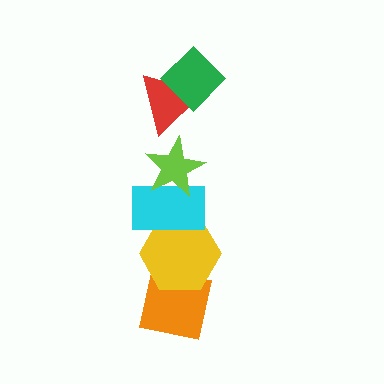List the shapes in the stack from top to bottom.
From top to bottom: the green diamond, the red triangle, the lime star, the cyan rectangle, the yellow hexagon, the orange square.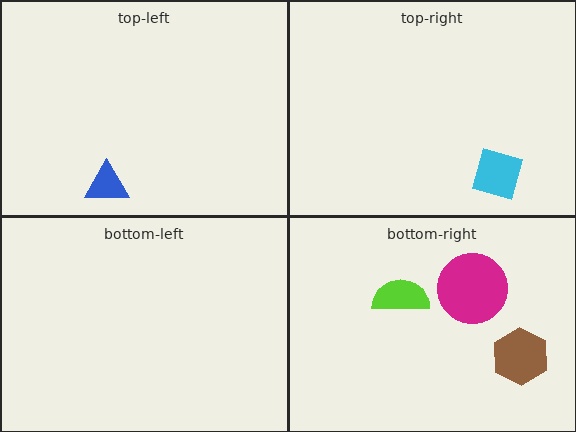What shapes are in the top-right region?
The cyan diamond.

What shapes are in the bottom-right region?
The lime semicircle, the magenta circle, the brown hexagon.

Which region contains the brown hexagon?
The bottom-right region.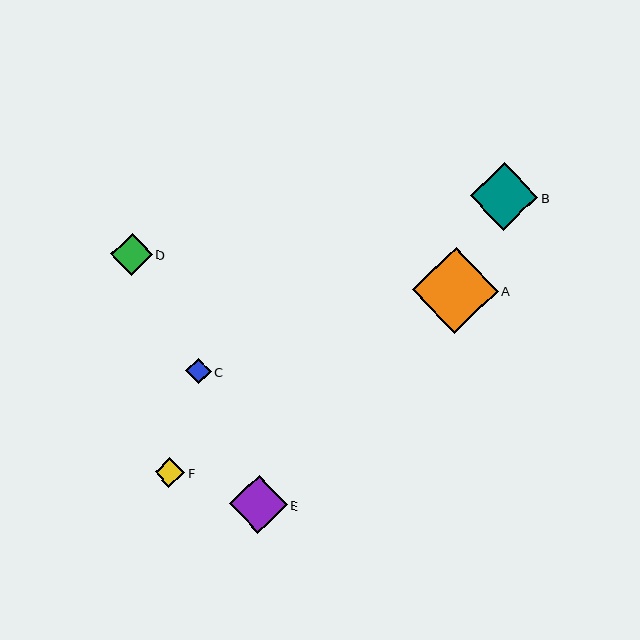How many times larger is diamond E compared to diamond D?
Diamond E is approximately 1.4 times the size of diamond D.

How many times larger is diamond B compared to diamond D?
Diamond B is approximately 1.6 times the size of diamond D.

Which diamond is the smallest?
Diamond C is the smallest with a size of approximately 26 pixels.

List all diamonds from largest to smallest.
From largest to smallest: A, B, E, D, F, C.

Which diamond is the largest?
Diamond A is the largest with a size of approximately 85 pixels.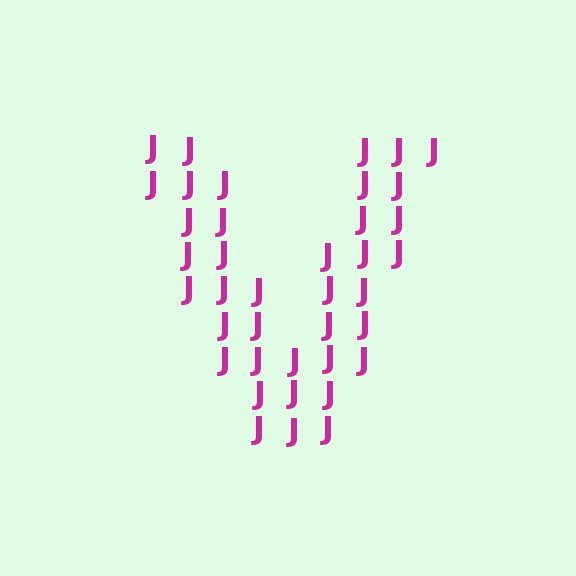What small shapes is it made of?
It is made of small letter J's.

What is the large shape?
The large shape is the letter V.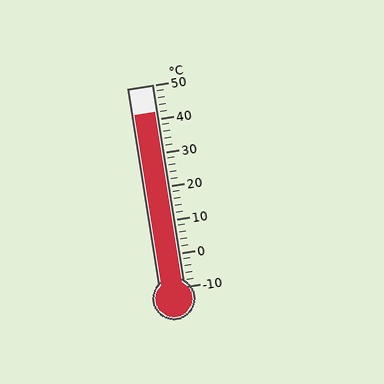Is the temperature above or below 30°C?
The temperature is above 30°C.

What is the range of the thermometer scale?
The thermometer scale ranges from -10°C to 50°C.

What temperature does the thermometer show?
The thermometer shows approximately 42°C.